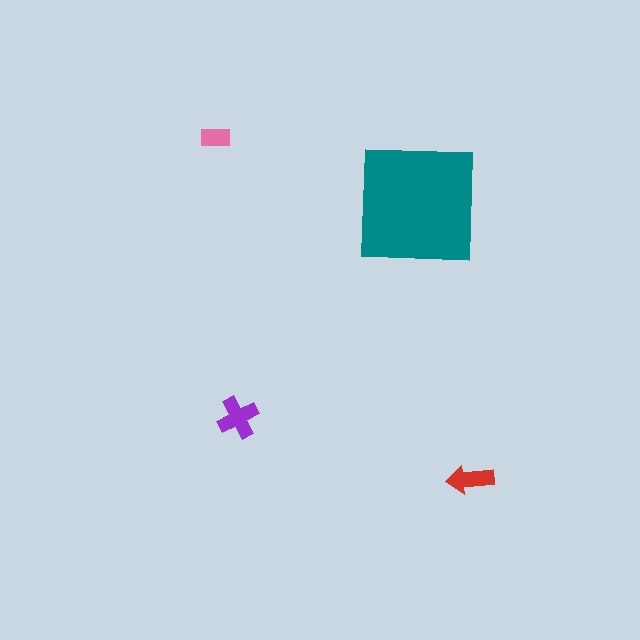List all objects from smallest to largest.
The pink rectangle, the red arrow, the purple cross, the teal square.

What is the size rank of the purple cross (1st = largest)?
2nd.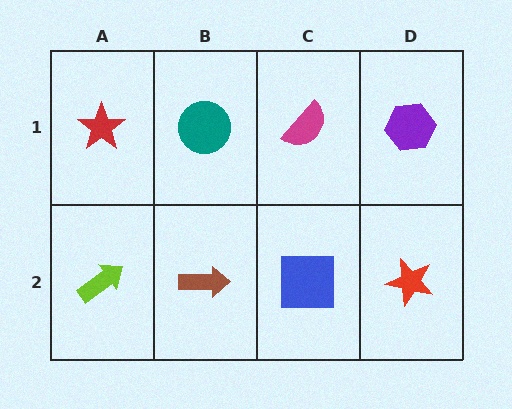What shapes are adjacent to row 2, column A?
A red star (row 1, column A), a brown arrow (row 2, column B).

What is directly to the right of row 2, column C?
A red star.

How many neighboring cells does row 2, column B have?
3.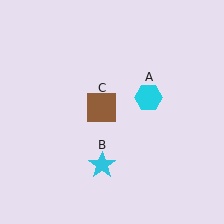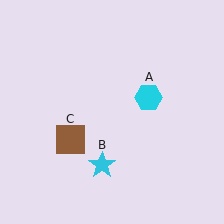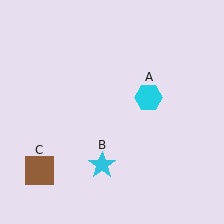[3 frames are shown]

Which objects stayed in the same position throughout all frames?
Cyan hexagon (object A) and cyan star (object B) remained stationary.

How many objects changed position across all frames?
1 object changed position: brown square (object C).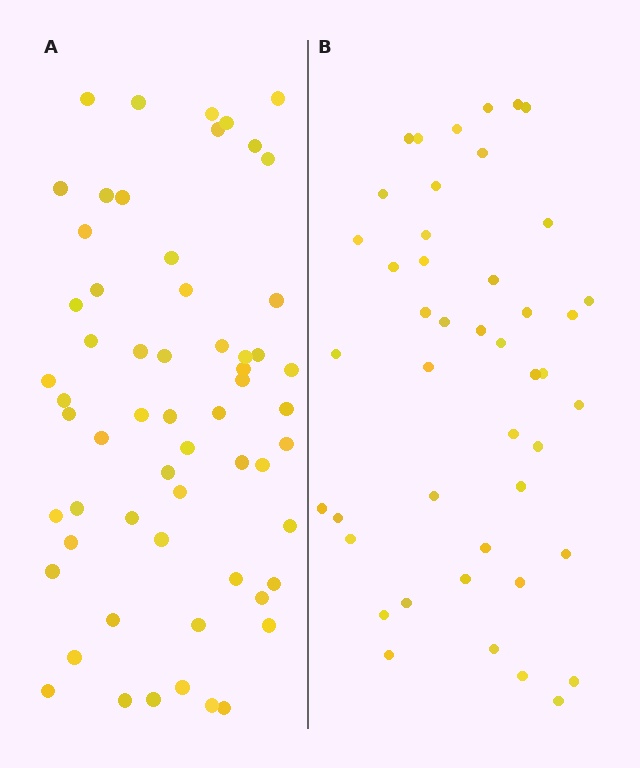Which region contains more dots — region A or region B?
Region A (the left region) has more dots.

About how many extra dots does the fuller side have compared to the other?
Region A has approximately 15 more dots than region B.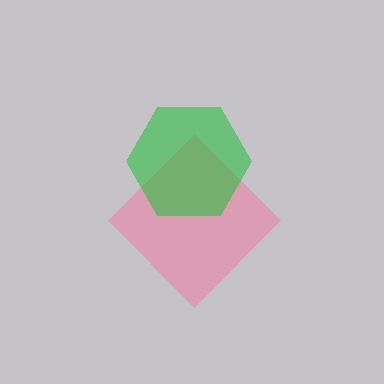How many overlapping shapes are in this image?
There are 2 overlapping shapes in the image.